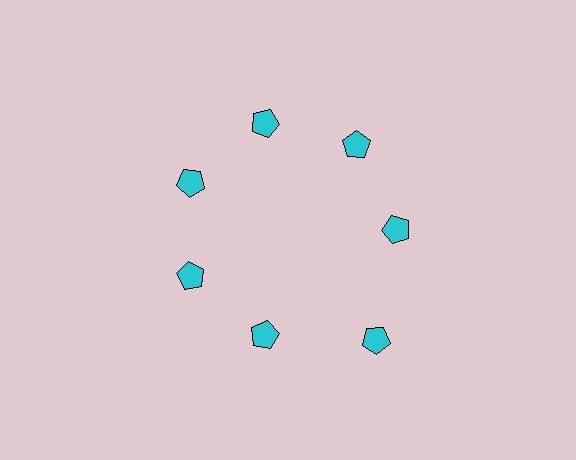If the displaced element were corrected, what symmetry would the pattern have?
It would have 7-fold rotational symmetry — the pattern would map onto itself every 51 degrees.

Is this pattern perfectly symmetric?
No. The 7 cyan pentagons are arranged in a ring, but one element near the 5 o'clock position is pushed outward from the center, breaking the 7-fold rotational symmetry.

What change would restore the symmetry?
The symmetry would be restored by moving it inward, back onto the ring so that all 7 pentagons sit at equal angles and equal distance from the center.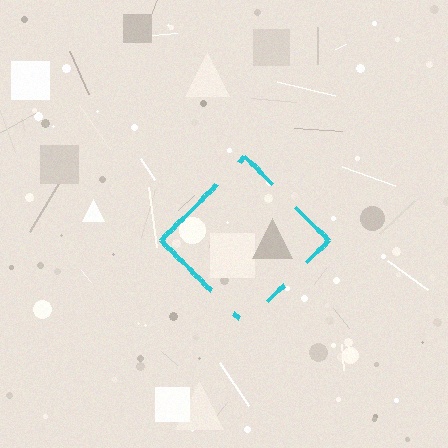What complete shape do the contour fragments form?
The contour fragments form a diamond.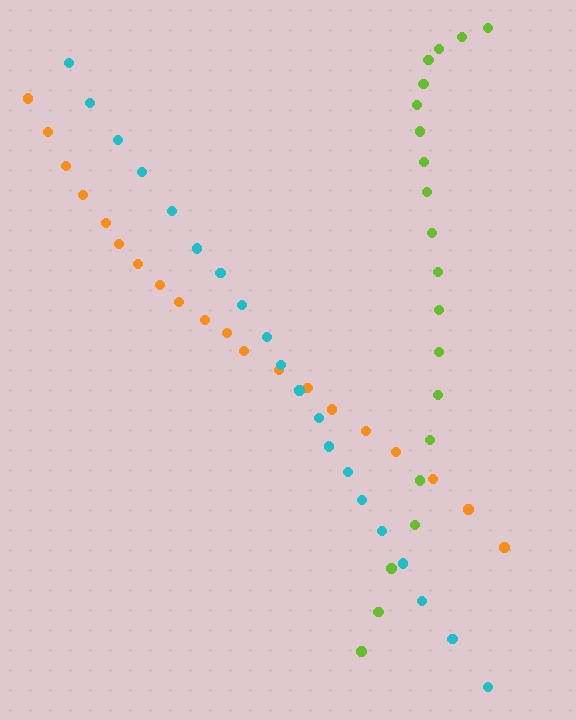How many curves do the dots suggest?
There are 3 distinct paths.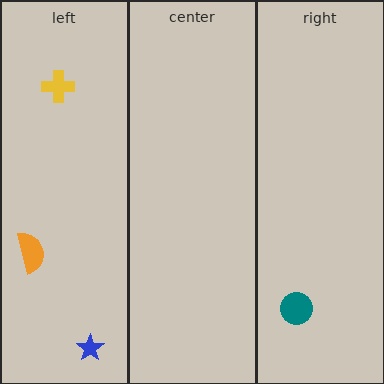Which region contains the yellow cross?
The left region.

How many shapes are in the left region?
3.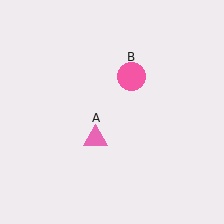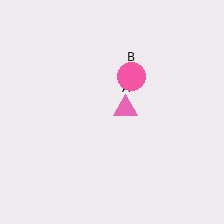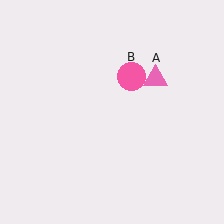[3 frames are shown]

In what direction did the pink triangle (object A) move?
The pink triangle (object A) moved up and to the right.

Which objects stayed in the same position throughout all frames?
Pink circle (object B) remained stationary.